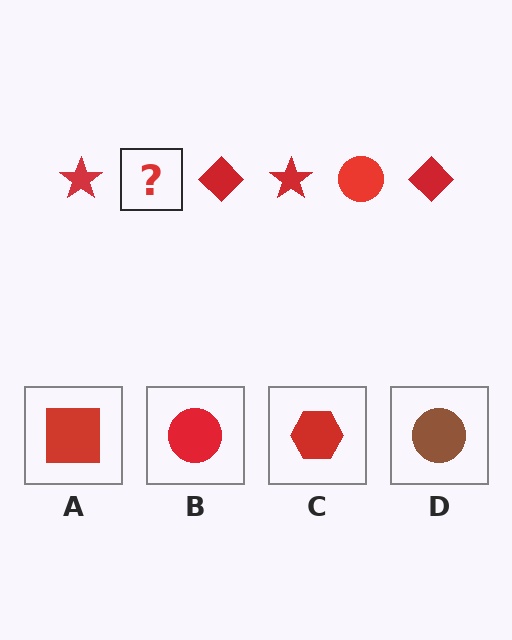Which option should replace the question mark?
Option B.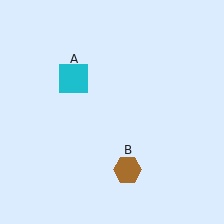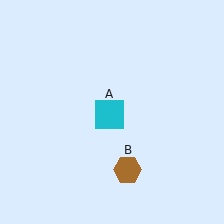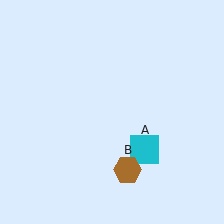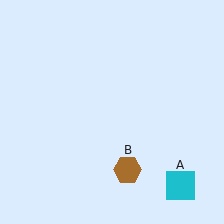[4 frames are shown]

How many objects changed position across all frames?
1 object changed position: cyan square (object A).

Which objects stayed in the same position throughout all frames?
Brown hexagon (object B) remained stationary.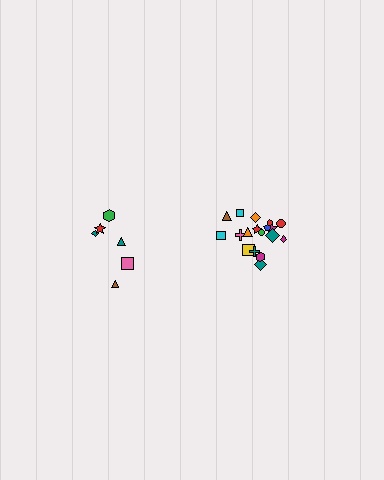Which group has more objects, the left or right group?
The right group.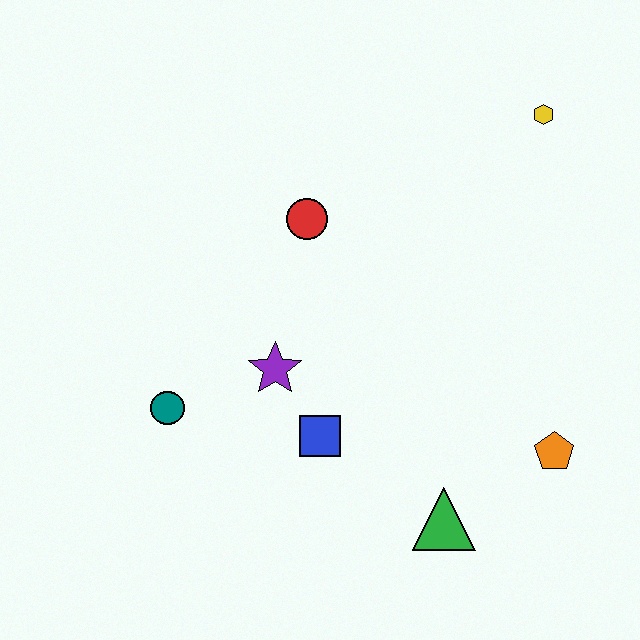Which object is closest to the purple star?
The blue square is closest to the purple star.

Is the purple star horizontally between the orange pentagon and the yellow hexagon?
No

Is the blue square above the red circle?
No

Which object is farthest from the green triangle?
The yellow hexagon is farthest from the green triangle.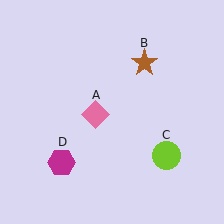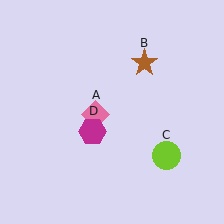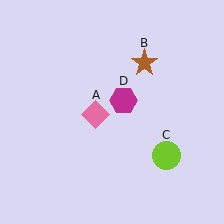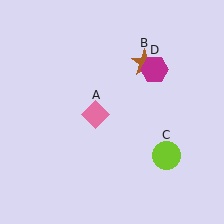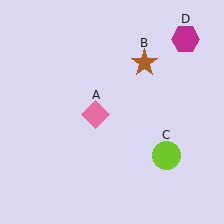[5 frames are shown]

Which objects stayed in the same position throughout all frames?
Pink diamond (object A) and brown star (object B) and lime circle (object C) remained stationary.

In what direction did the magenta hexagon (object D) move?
The magenta hexagon (object D) moved up and to the right.